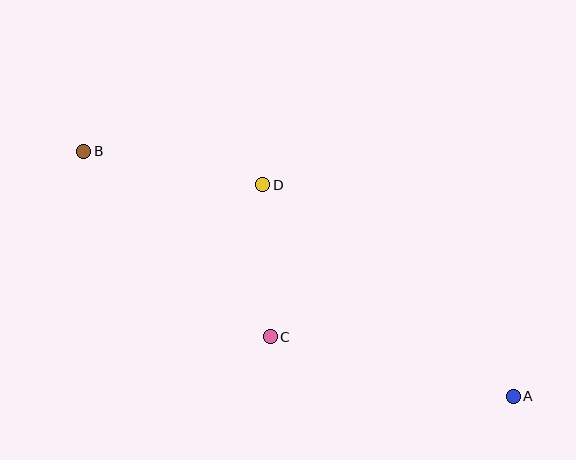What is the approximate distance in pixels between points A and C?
The distance between A and C is approximately 250 pixels.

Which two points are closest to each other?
Points C and D are closest to each other.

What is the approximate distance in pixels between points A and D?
The distance between A and D is approximately 328 pixels.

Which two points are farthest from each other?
Points A and B are farthest from each other.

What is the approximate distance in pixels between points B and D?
The distance between B and D is approximately 182 pixels.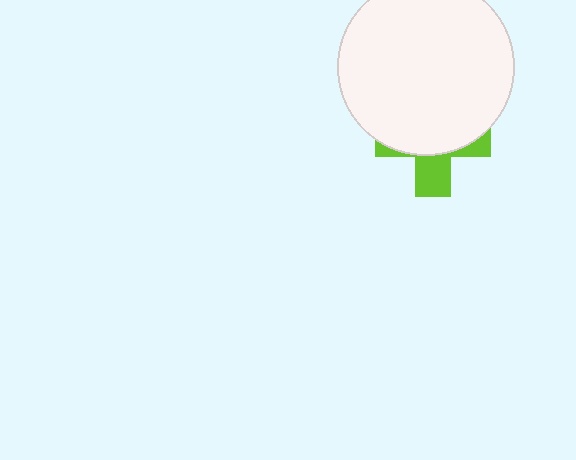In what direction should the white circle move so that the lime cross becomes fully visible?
The white circle should move up. That is the shortest direction to clear the overlap and leave the lime cross fully visible.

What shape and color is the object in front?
The object in front is a white circle.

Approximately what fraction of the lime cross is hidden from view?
Roughly 65% of the lime cross is hidden behind the white circle.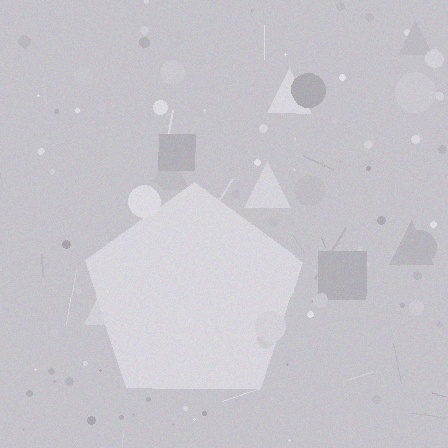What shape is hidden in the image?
A pentagon is hidden in the image.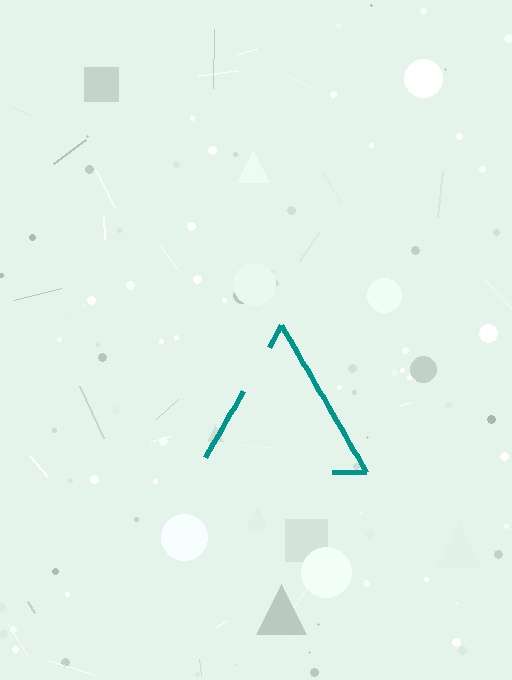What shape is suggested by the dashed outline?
The dashed outline suggests a triangle.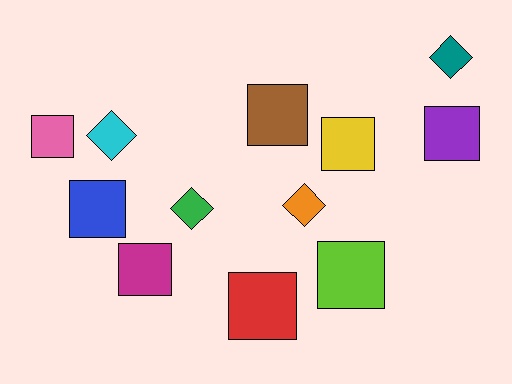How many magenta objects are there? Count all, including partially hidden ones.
There is 1 magenta object.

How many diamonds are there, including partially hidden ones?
There are 4 diamonds.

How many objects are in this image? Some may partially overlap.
There are 12 objects.